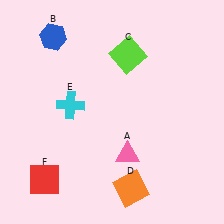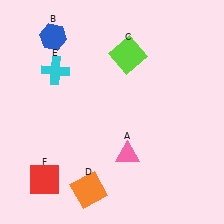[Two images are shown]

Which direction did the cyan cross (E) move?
The cyan cross (E) moved up.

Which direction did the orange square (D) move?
The orange square (D) moved left.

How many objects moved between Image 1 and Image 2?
2 objects moved between the two images.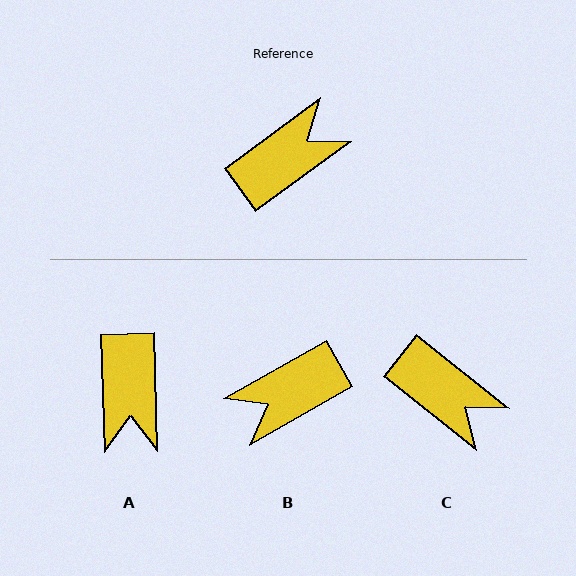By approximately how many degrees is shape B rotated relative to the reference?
Approximately 173 degrees counter-clockwise.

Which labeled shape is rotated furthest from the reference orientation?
B, about 173 degrees away.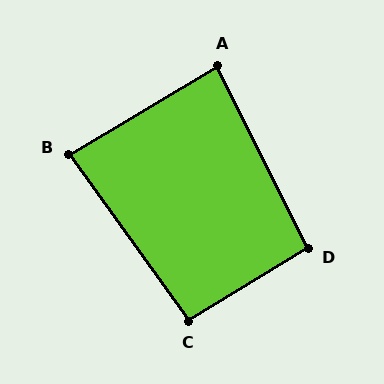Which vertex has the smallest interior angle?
B, at approximately 85 degrees.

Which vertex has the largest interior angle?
D, at approximately 95 degrees.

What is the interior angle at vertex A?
Approximately 86 degrees (approximately right).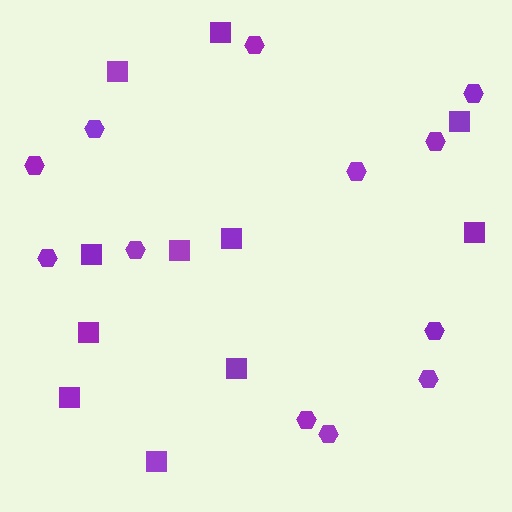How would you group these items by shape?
There are 2 groups: one group of squares (11) and one group of hexagons (12).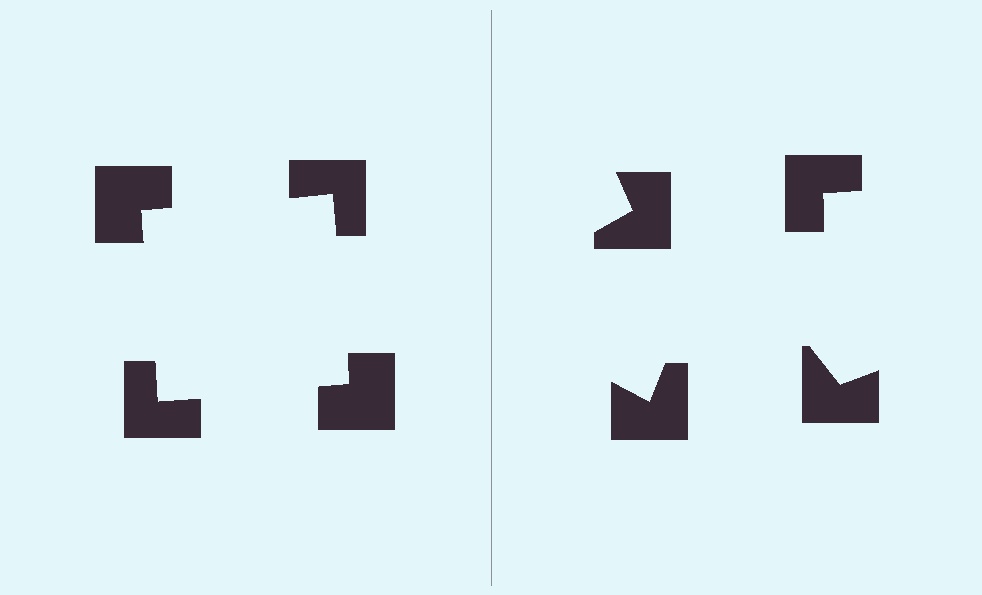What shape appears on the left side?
An illusory square.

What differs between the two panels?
The notched squares are positioned identically on both sides; only the wedge orientations differ. On the left they align to a square; on the right they are misaligned.